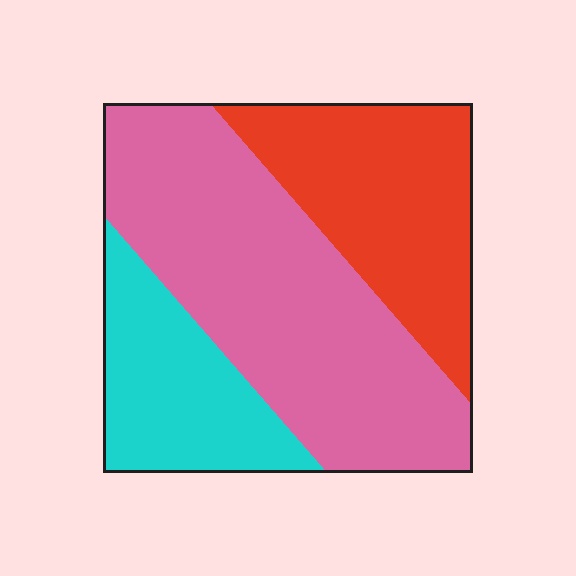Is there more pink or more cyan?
Pink.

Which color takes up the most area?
Pink, at roughly 50%.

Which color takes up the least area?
Cyan, at roughly 20%.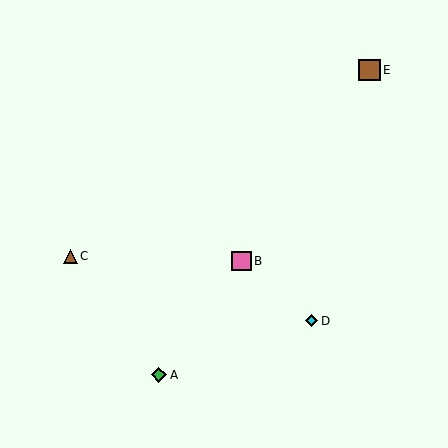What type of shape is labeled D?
Shape D is a cyan diamond.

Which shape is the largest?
The brown square (labeled E) is the largest.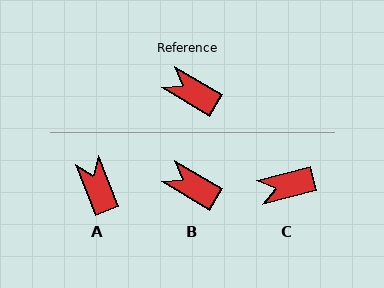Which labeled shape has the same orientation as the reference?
B.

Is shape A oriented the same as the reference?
No, it is off by about 38 degrees.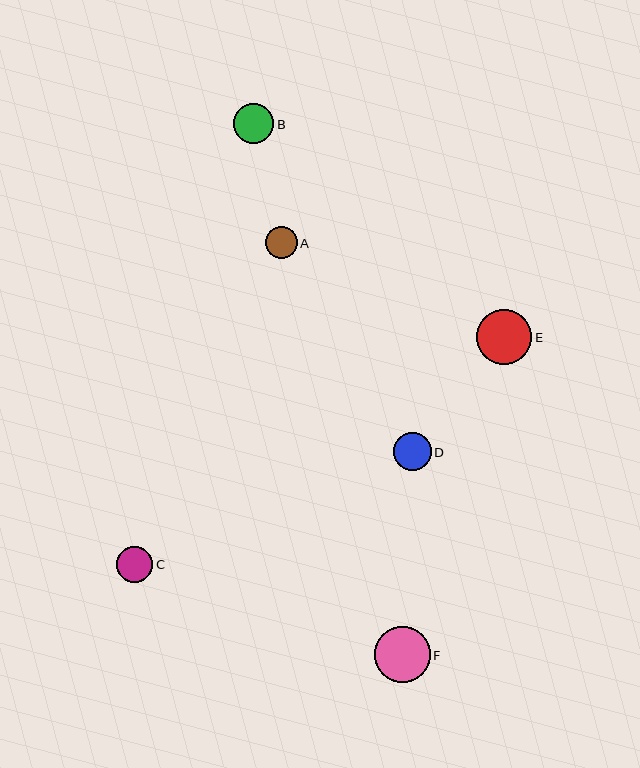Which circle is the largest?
Circle F is the largest with a size of approximately 56 pixels.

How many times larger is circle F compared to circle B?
Circle F is approximately 1.4 times the size of circle B.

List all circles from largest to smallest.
From largest to smallest: F, E, B, D, C, A.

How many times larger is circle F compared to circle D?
Circle F is approximately 1.5 times the size of circle D.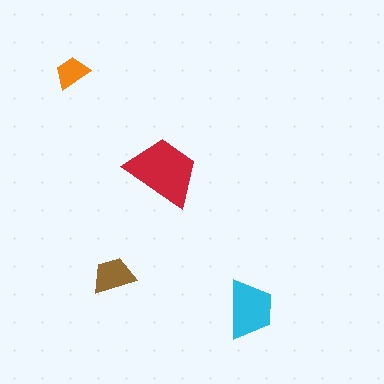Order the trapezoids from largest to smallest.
the red one, the cyan one, the brown one, the orange one.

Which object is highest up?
The orange trapezoid is topmost.